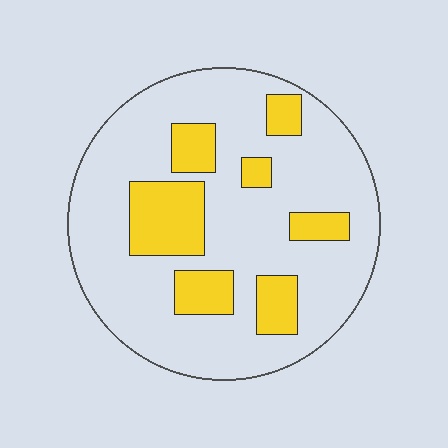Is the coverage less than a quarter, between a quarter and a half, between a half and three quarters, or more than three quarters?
Less than a quarter.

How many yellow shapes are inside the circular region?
7.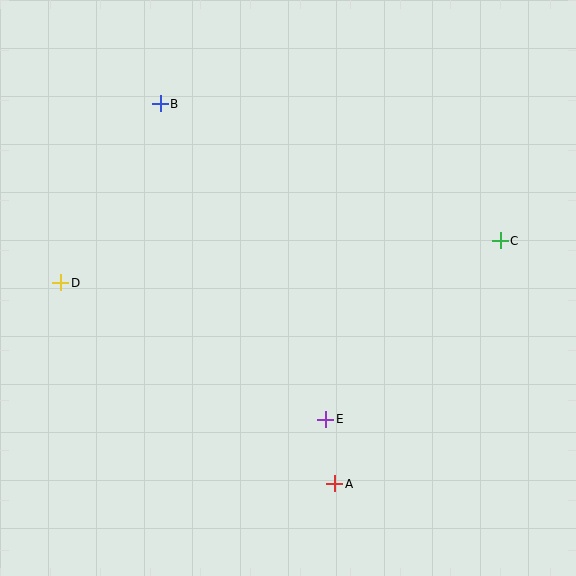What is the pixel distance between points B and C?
The distance between B and C is 367 pixels.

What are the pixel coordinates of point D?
Point D is at (61, 283).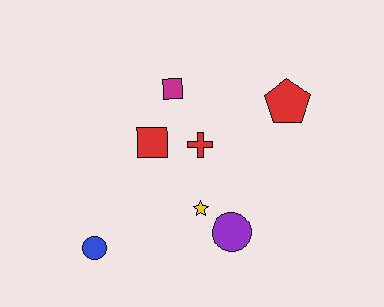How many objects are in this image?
There are 7 objects.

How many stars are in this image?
There is 1 star.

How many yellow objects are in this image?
There is 1 yellow object.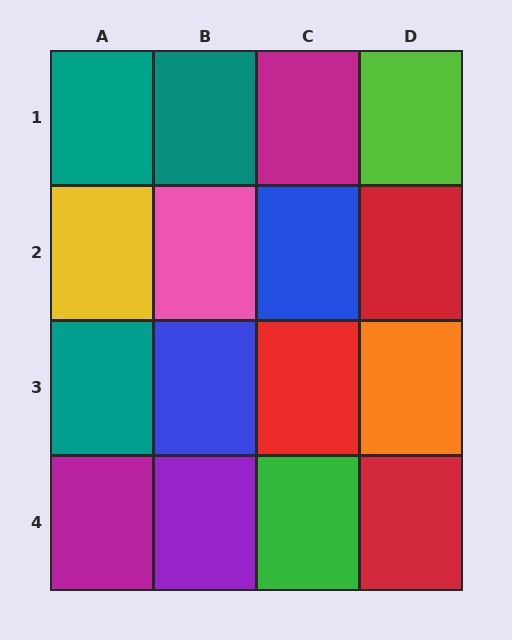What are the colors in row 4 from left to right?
Magenta, purple, green, red.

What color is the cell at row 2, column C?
Blue.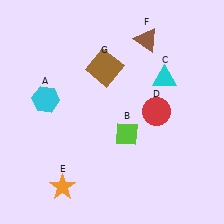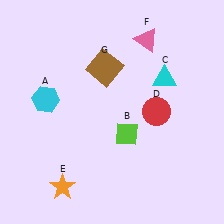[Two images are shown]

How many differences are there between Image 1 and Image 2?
There is 1 difference between the two images.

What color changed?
The triangle (F) changed from brown in Image 1 to pink in Image 2.